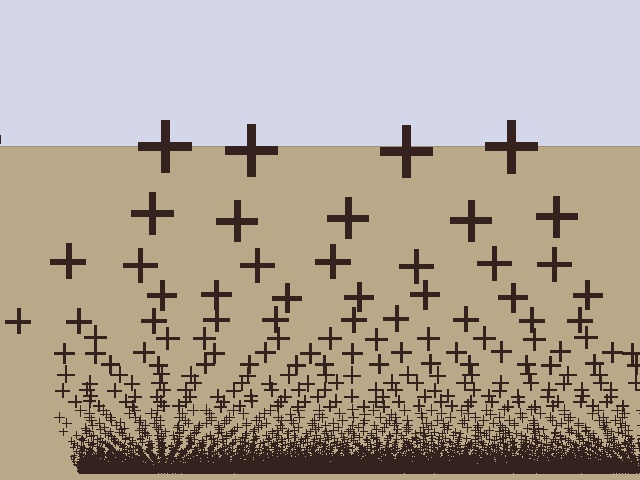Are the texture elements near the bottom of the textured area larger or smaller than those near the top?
Smaller. The gradient is inverted — elements near the bottom are smaller and denser.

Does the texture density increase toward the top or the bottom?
Density increases toward the bottom.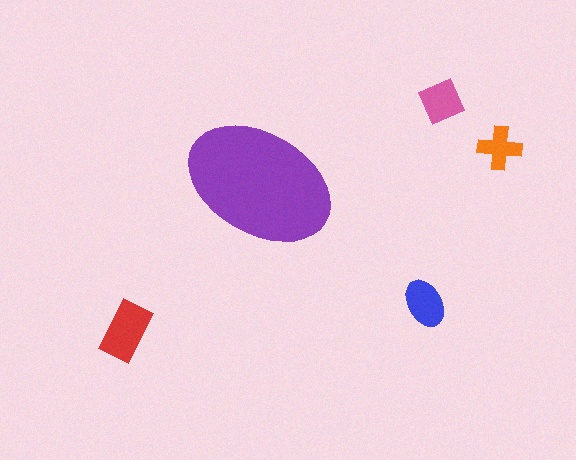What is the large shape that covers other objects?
A purple ellipse.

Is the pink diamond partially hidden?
No, the pink diamond is fully visible.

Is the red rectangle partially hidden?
No, the red rectangle is fully visible.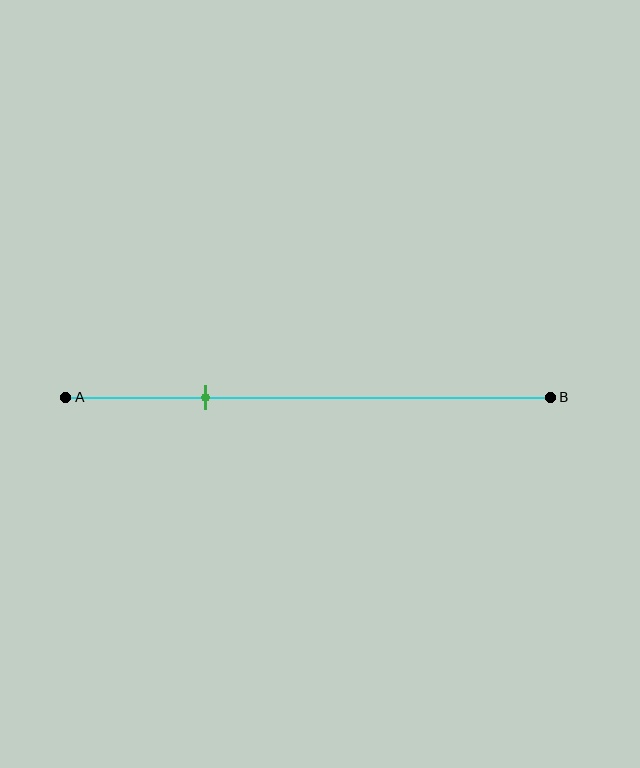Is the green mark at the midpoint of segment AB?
No, the mark is at about 30% from A, not at the 50% midpoint.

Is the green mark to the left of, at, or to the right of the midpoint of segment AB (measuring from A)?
The green mark is to the left of the midpoint of segment AB.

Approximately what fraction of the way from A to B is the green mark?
The green mark is approximately 30% of the way from A to B.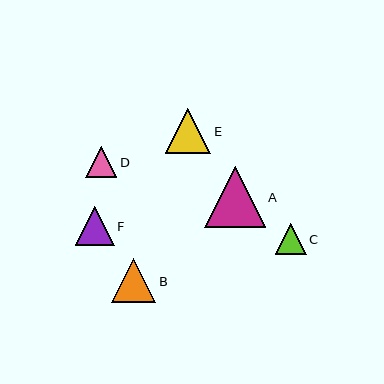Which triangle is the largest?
Triangle A is the largest with a size of approximately 61 pixels.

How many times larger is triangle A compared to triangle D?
Triangle A is approximately 1.9 times the size of triangle D.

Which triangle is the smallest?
Triangle C is the smallest with a size of approximately 31 pixels.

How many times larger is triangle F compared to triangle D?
Triangle F is approximately 1.2 times the size of triangle D.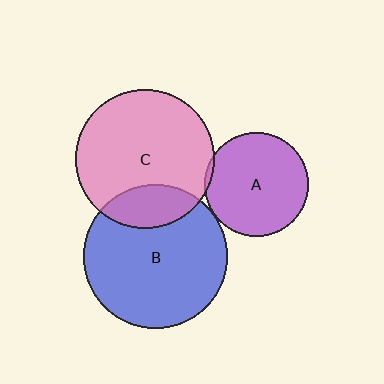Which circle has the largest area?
Circle B (blue).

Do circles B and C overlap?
Yes.